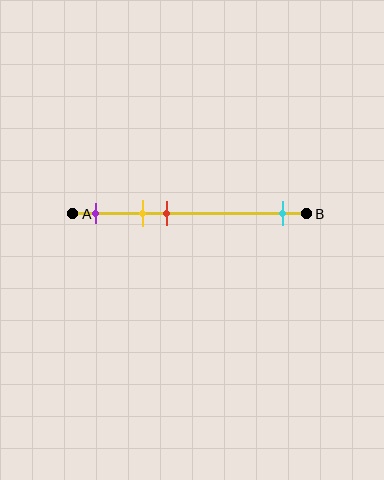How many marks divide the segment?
There are 4 marks dividing the segment.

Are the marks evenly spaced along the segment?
No, the marks are not evenly spaced.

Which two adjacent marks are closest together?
The yellow and red marks are the closest adjacent pair.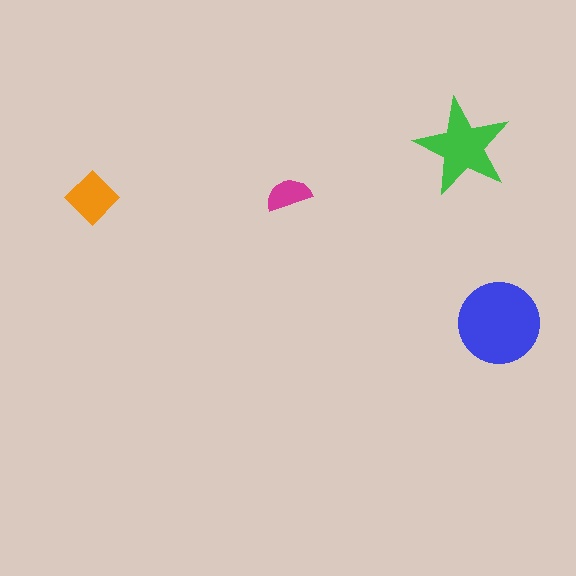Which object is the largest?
The blue circle.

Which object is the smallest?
The magenta semicircle.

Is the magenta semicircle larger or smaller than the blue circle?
Smaller.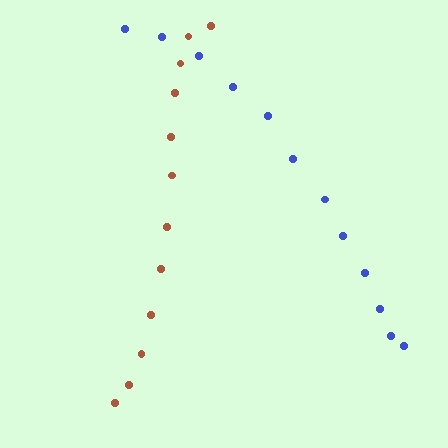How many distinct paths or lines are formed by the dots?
There are 2 distinct paths.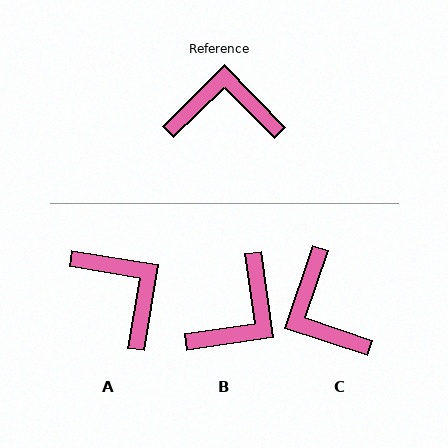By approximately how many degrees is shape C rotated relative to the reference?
Approximately 117 degrees counter-clockwise.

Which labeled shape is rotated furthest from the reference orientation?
B, about 126 degrees away.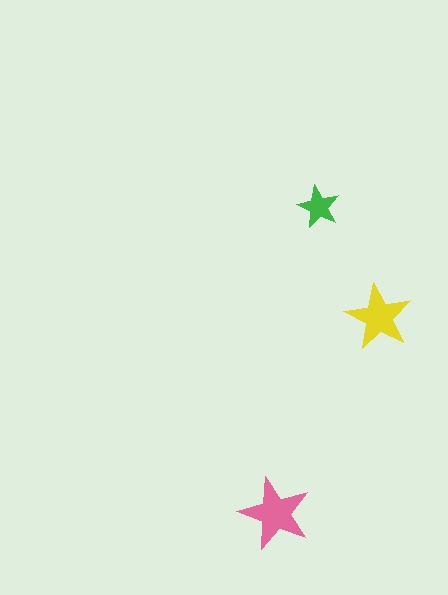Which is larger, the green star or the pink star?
The pink one.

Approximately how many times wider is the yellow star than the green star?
About 1.5 times wider.